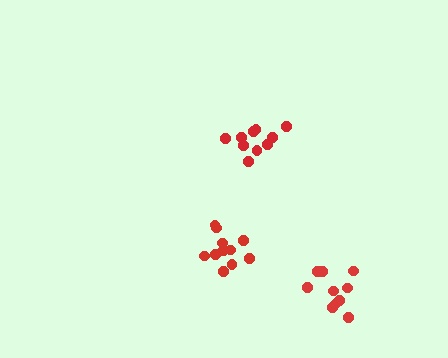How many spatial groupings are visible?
There are 3 spatial groupings.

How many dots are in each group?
Group 1: 10 dots, Group 2: 10 dots, Group 3: 11 dots (31 total).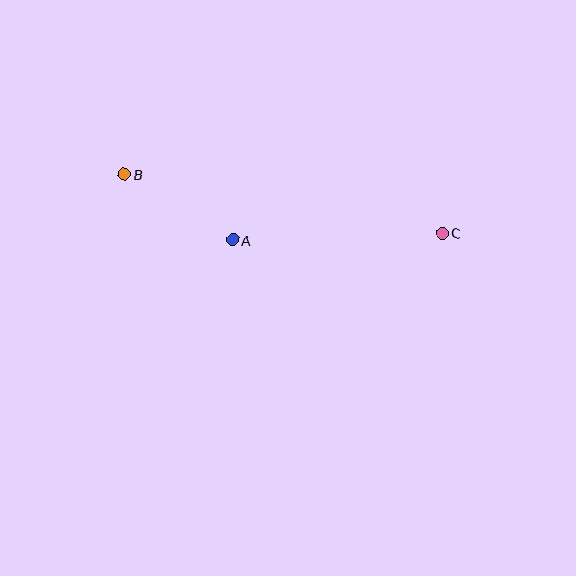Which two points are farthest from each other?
Points B and C are farthest from each other.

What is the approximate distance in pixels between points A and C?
The distance between A and C is approximately 210 pixels.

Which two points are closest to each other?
Points A and B are closest to each other.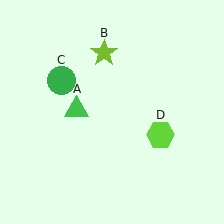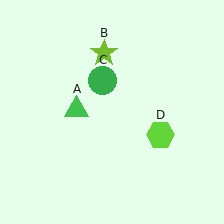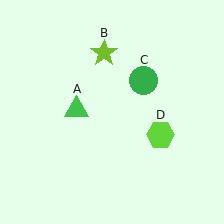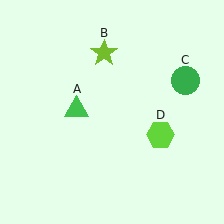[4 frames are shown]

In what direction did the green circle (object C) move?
The green circle (object C) moved right.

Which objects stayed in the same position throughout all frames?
Green triangle (object A) and lime star (object B) and lime hexagon (object D) remained stationary.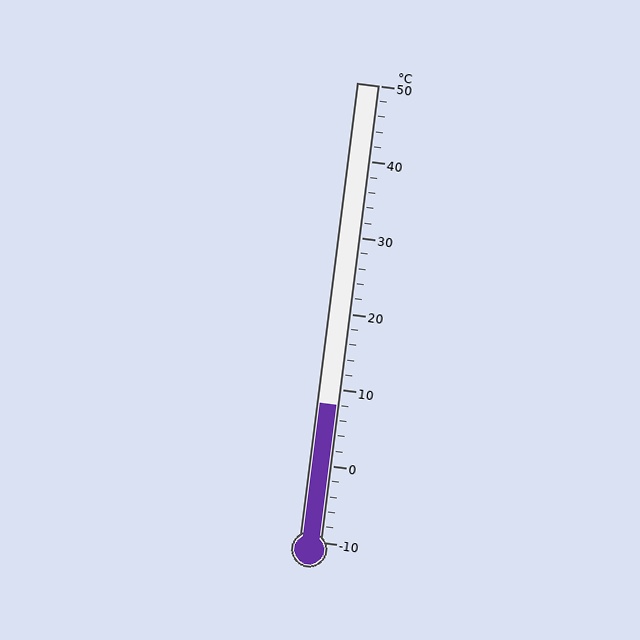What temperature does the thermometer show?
The thermometer shows approximately 8°C.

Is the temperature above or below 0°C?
The temperature is above 0°C.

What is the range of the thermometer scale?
The thermometer scale ranges from -10°C to 50°C.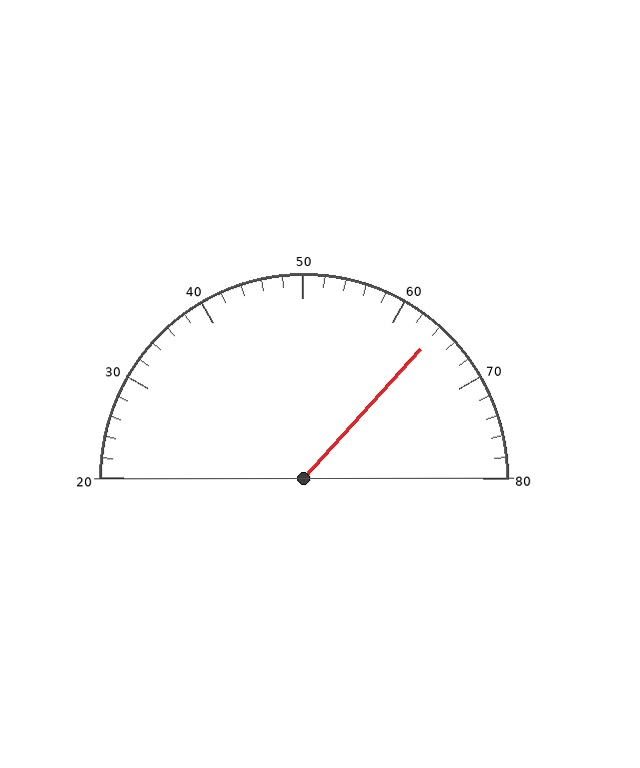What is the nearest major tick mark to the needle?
The nearest major tick mark is 60.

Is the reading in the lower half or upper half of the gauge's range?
The reading is in the upper half of the range (20 to 80).